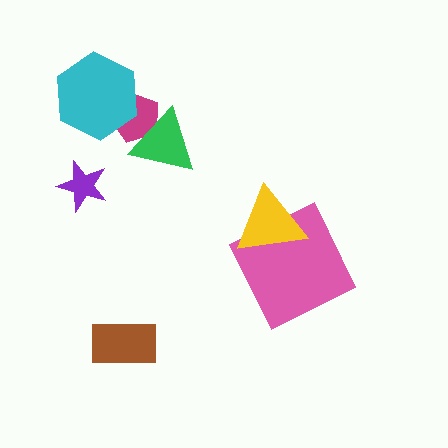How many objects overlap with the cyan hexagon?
1 object overlaps with the cyan hexagon.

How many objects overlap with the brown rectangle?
0 objects overlap with the brown rectangle.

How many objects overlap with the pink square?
1 object overlaps with the pink square.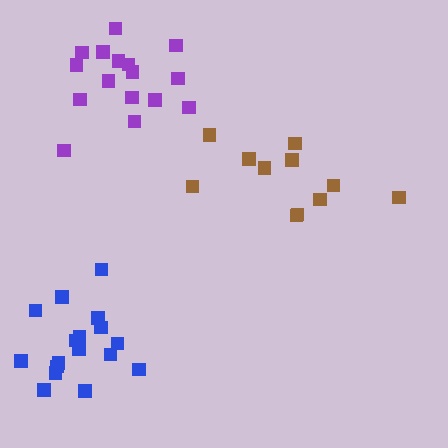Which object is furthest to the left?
The blue cluster is leftmost.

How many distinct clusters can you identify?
There are 3 distinct clusters.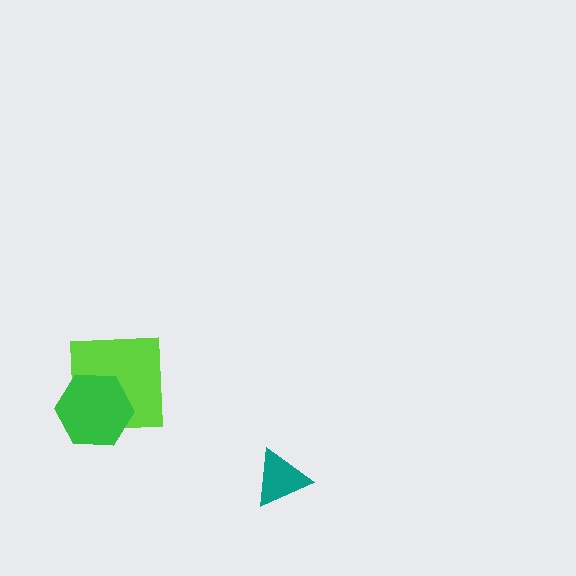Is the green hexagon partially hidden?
No, no other shape covers it.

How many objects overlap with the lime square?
1 object overlaps with the lime square.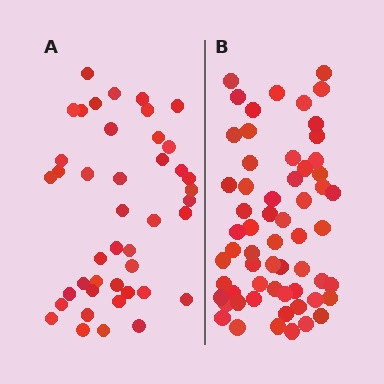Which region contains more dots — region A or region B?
Region B (the right region) has more dots.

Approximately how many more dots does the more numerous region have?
Region B has approximately 15 more dots than region A.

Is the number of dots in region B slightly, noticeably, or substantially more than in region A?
Region B has noticeably more, but not dramatically so. The ratio is roughly 1.4 to 1.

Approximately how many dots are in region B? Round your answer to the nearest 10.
About 60 dots.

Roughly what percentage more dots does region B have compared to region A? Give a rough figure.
About 40% more.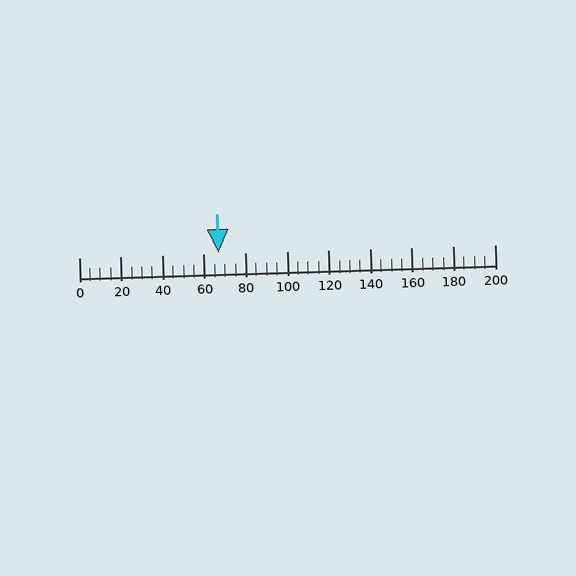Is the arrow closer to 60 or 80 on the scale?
The arrow is closer to 60.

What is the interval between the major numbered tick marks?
The major tick marks are spaced 20 units apart.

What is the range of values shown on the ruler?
The ruler shows values from 0 to 200.